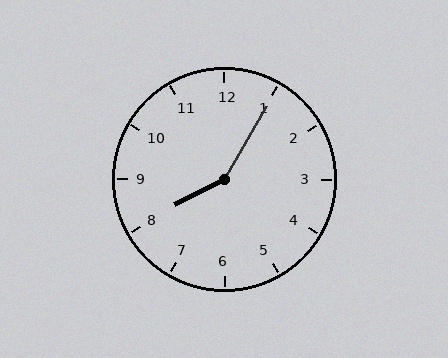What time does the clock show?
8:05.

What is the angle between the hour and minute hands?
Approximately 148 degrees.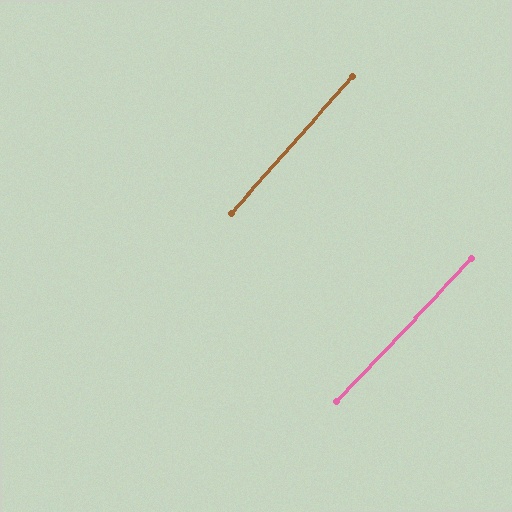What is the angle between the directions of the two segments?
Approximately 2 degrees.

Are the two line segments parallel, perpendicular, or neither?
Parallel — their directions differ by only 1.8°.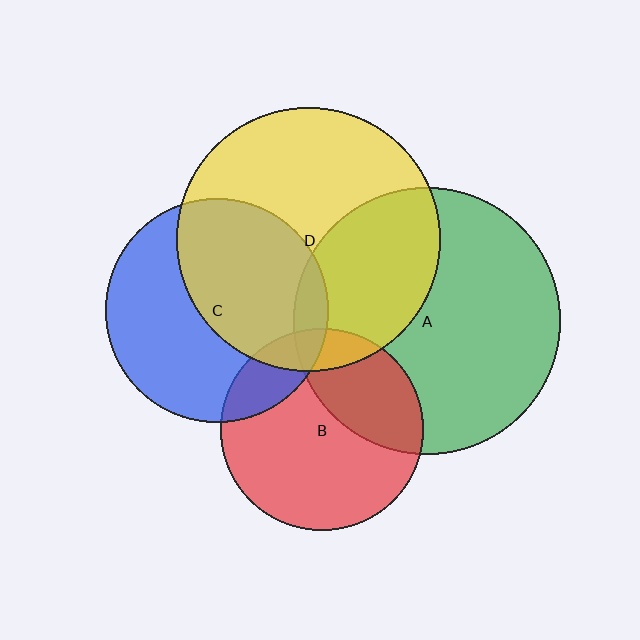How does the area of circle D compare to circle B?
Approximately 1.7 times.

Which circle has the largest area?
Circle A (green).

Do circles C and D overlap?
Yes.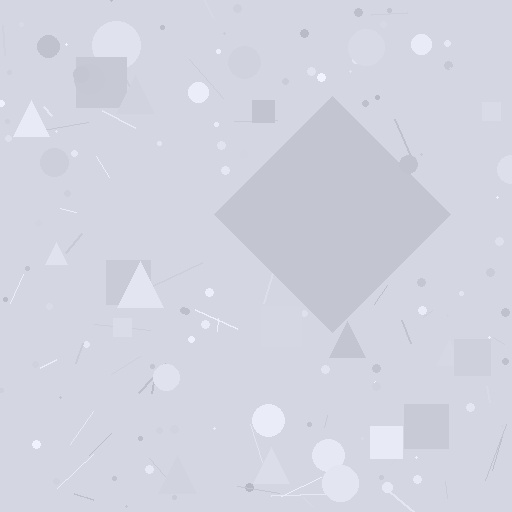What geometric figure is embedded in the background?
A diamond is embedded in the background.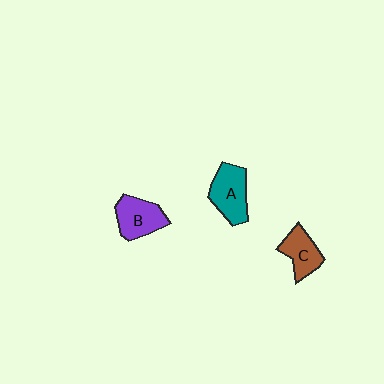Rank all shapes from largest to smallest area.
From largest to smallest: A (teal), B (purple), C (brown).